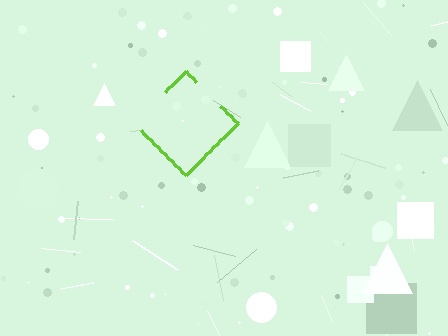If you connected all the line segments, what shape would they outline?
They would outline a diamond.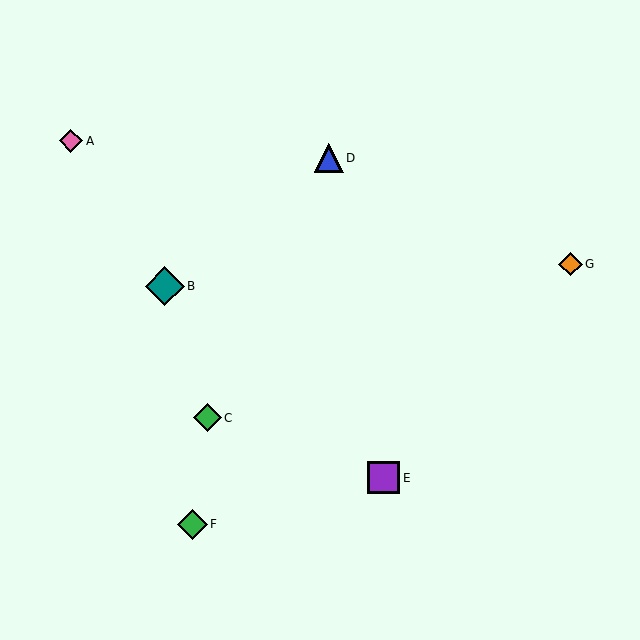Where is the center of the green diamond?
The center of the green diamond is at (192, 524).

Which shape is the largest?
The teal diamond (labeled B) is the largest.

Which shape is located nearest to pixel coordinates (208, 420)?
The green diamond (labeled C) at (207, 418) is nearest to that location.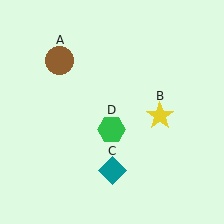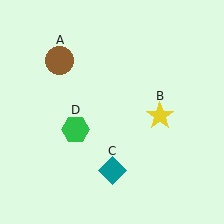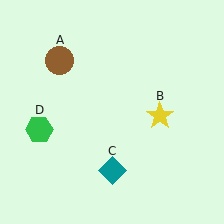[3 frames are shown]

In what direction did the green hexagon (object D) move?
The green hexagon (object D) moved left.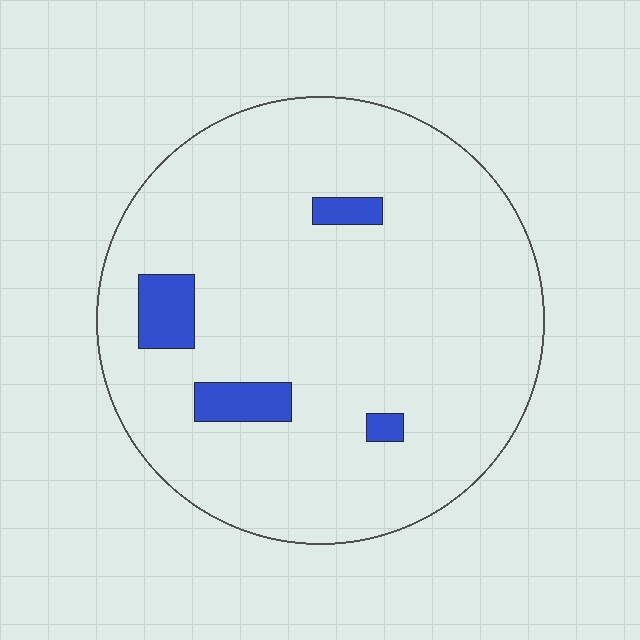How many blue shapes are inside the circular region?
4.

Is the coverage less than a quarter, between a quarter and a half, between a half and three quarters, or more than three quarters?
Less than a quarter.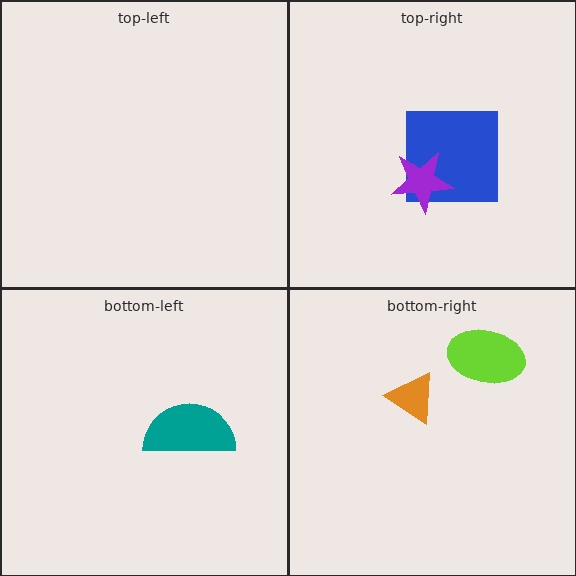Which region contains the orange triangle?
The bottom-right region.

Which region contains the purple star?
The top-right region.